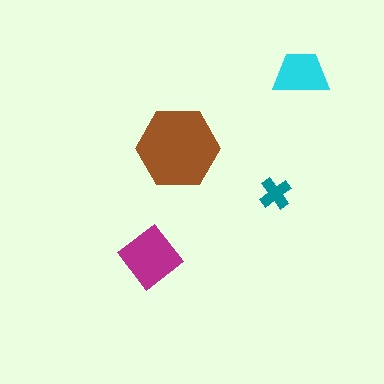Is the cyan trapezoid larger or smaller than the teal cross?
Larger.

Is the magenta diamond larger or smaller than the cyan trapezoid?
Larger.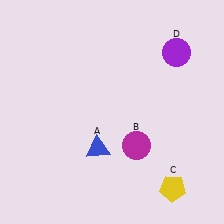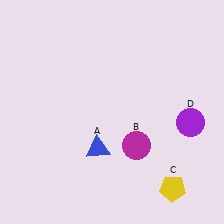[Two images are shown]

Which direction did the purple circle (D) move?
The purple circle (D) moved down.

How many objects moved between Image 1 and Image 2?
1 object moved between the two images.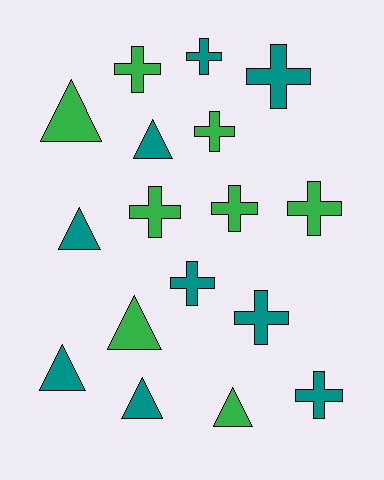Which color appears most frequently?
Teal, with 9 objects.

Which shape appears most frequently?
Cross, with 10 objects.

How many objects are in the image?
There are 17 objects.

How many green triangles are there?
There are 3 green triangles.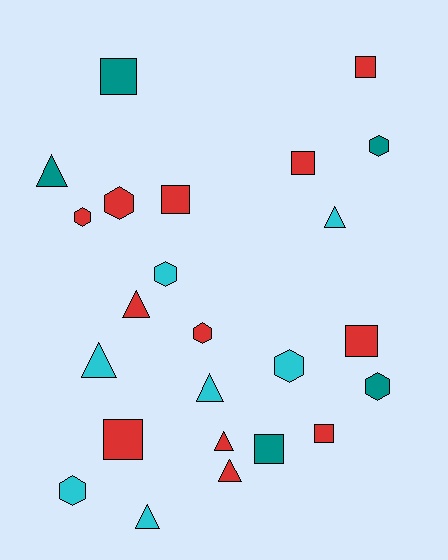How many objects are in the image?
There are 24 objects.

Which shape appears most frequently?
Hexagon, with 8 objects.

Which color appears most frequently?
Red, with 12 objects.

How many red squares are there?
There are 6 red squares.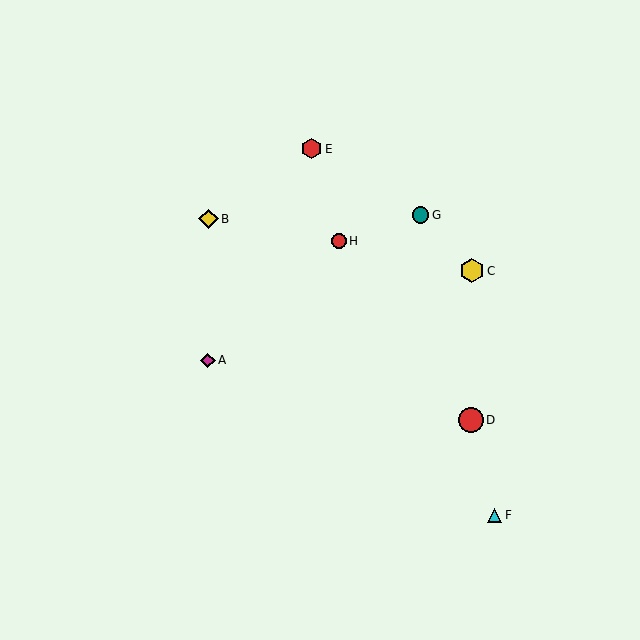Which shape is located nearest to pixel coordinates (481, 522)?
The cyan triangle (labeled F) at (495, 515) is nearest to that location.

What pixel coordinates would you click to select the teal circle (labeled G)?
Click at (421, 215) to select the teal circle G.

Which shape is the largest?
The red circle (labeled D) is the largest.